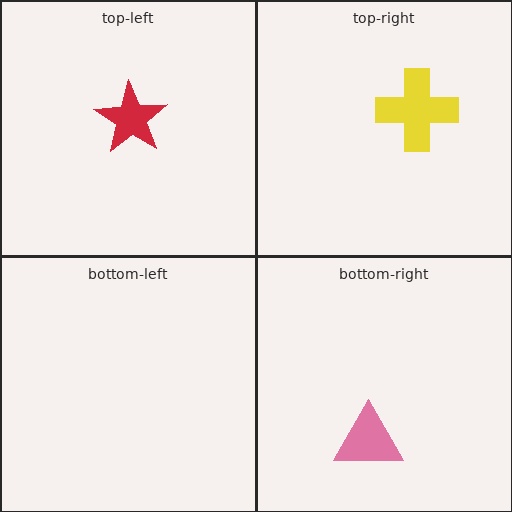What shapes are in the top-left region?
The red star.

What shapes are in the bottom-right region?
The pink triangle.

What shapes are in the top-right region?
The yellow cross.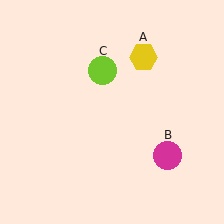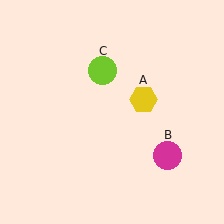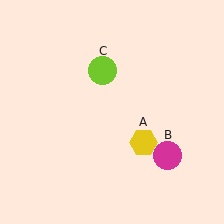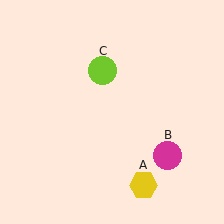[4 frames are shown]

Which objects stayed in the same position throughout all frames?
Magenta circle (object B) and lime circle (object C) remained stationary.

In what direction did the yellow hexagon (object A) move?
The yellow hexagon (object A) moved down.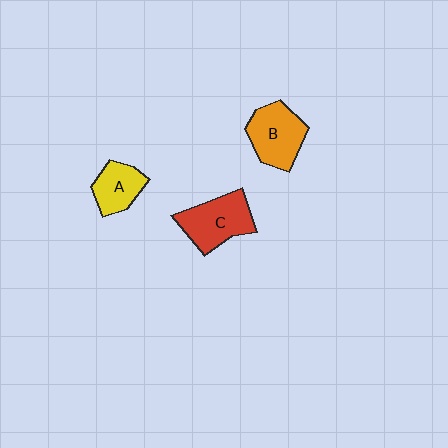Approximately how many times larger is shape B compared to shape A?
Approximately 1.4 times.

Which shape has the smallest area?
Shape A (yellow).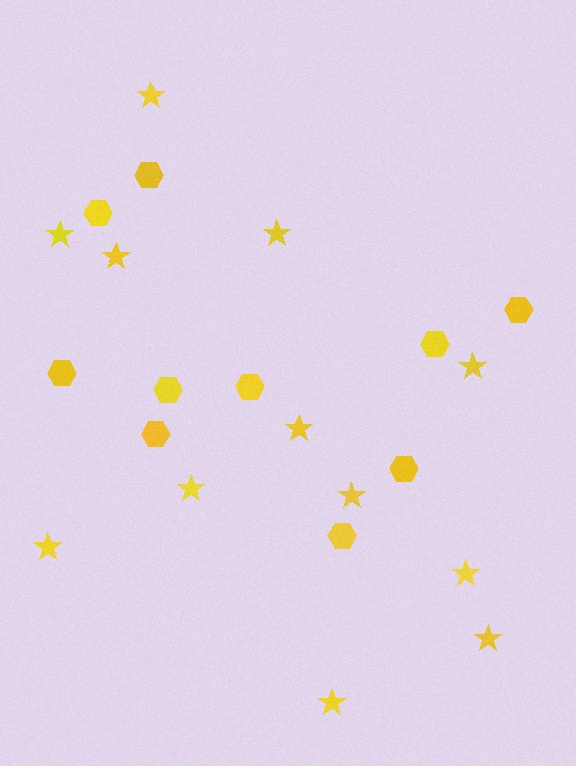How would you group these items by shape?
There are 2 groups: one group of stars (12) and one group of hexagons (10).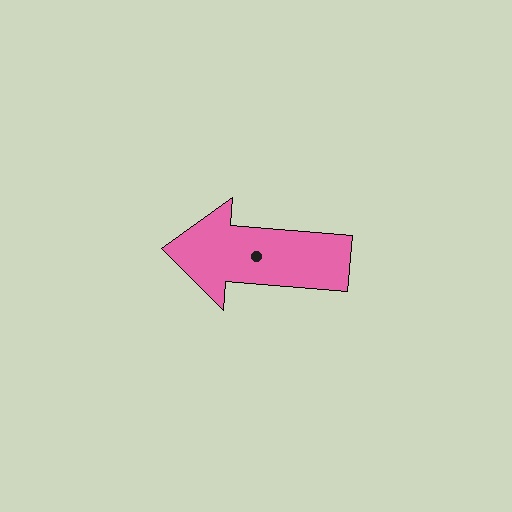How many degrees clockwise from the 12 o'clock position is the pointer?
Approximately 275 degrees.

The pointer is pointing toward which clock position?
Roughly 9 o'clock.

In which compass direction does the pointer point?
West.